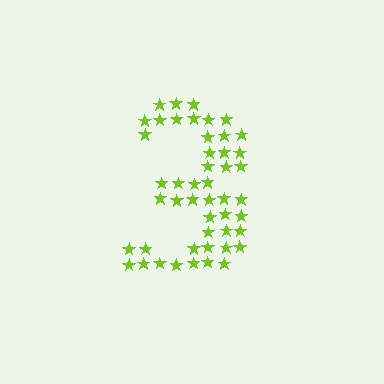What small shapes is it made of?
It is made of small stars.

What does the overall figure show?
The overall figure shows the digit 3.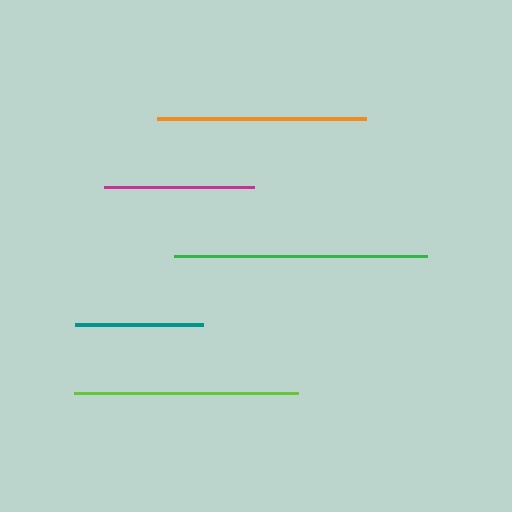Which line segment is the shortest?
The teal line is the shortest at approximately 129 pixels.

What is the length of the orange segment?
The orange segment is approximately 209 pixels long.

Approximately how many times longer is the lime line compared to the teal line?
The lime line is approximately 1.7 times the length of the teal line.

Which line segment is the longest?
The green line is the longest at approximately 253 pixels.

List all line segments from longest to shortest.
From longest to shortest: green, lime, orange, magenta, teal.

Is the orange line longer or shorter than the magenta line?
The orange line is longer than the magenta line.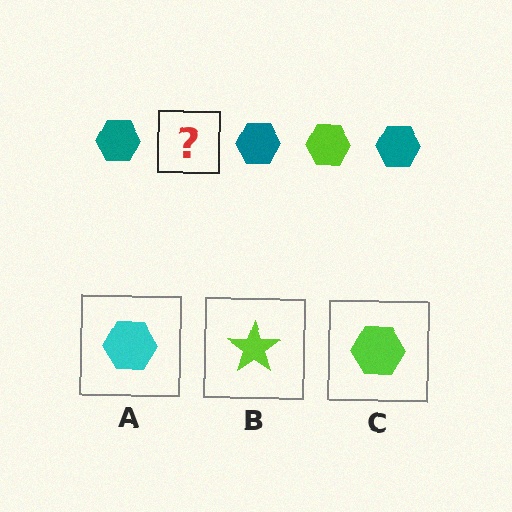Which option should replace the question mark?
Option C.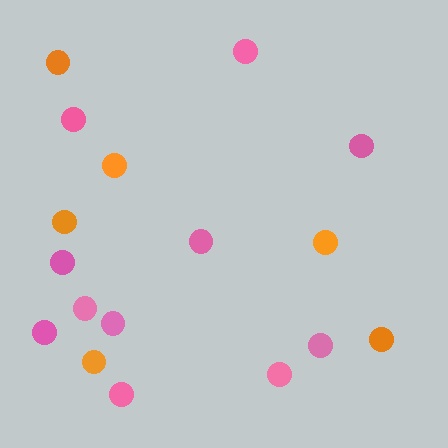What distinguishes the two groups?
There are 2 groups: one group of pink circles (11) and one group of orange circles (6).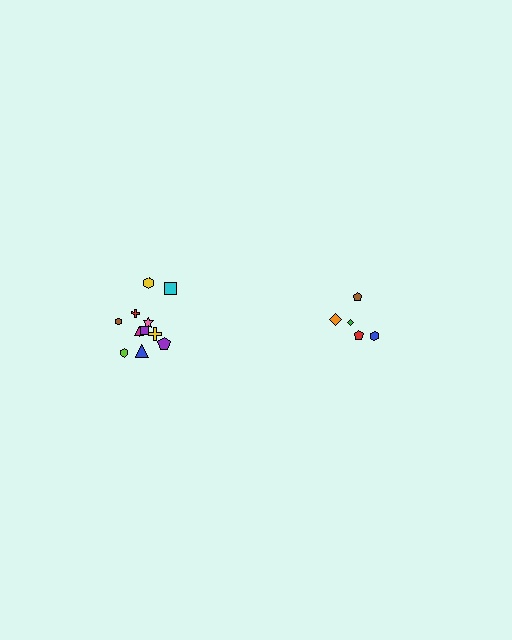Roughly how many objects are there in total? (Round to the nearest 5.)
Roughly 15 objects in total.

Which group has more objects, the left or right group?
The left group.